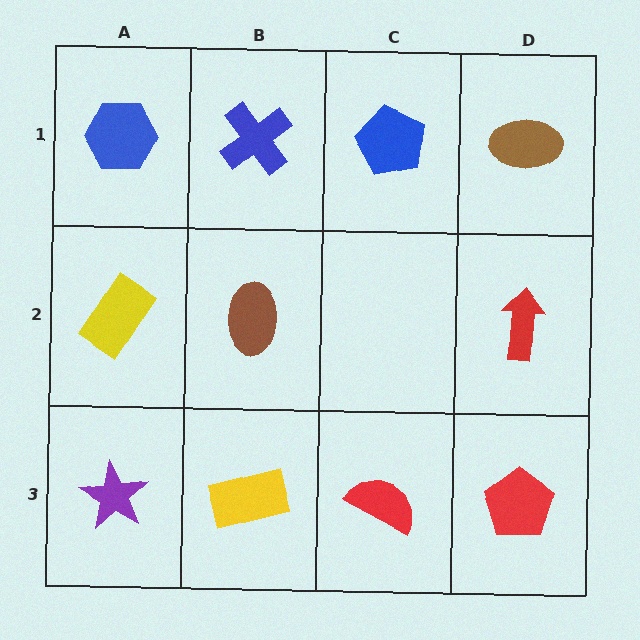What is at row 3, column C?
A red semicircle.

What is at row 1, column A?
A blue hexagon.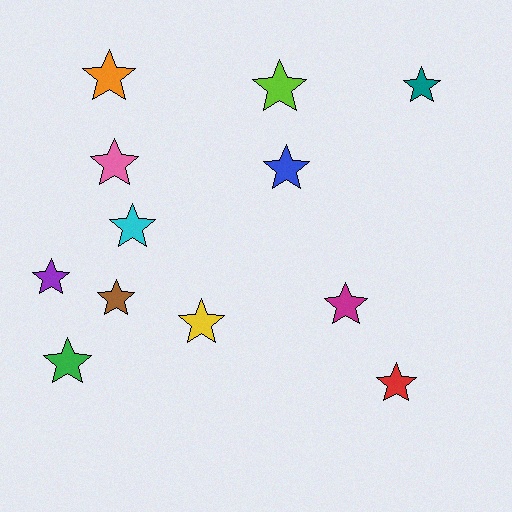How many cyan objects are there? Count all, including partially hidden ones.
There is 1 cyan object.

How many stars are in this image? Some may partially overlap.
There are 12 stars.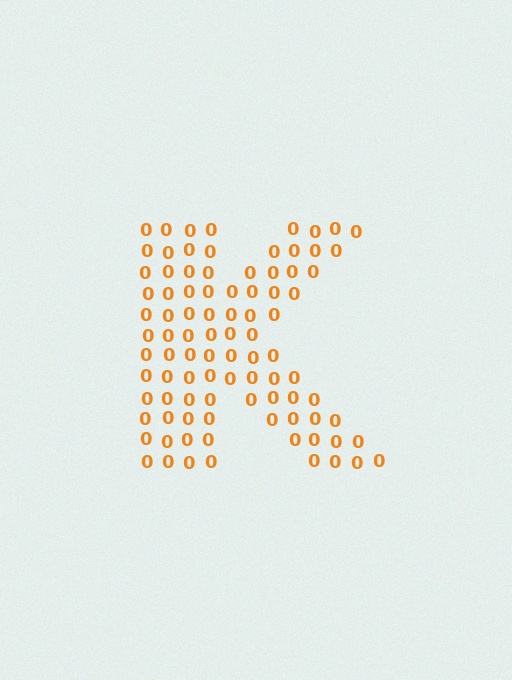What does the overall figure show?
The overall figure shows the letter K.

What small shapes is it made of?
It is made of small digit 0's.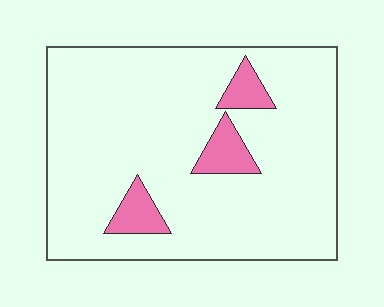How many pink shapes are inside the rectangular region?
3.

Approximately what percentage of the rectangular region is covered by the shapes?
Approximately 10%.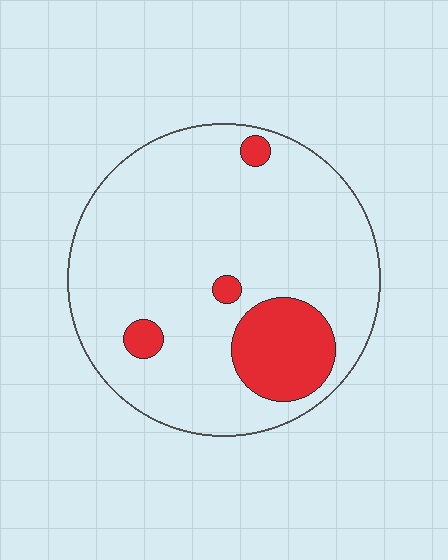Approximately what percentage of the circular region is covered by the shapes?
Approximately 15%.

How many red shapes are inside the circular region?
4.